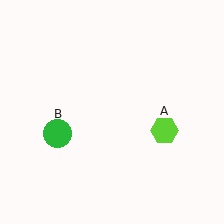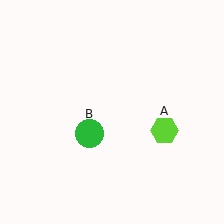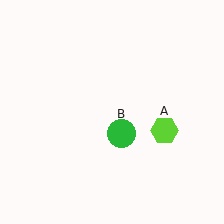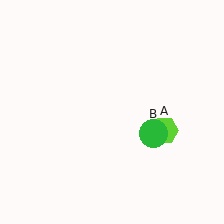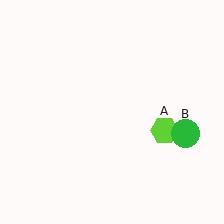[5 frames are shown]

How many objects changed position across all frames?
1 object changed position: green circle (object B).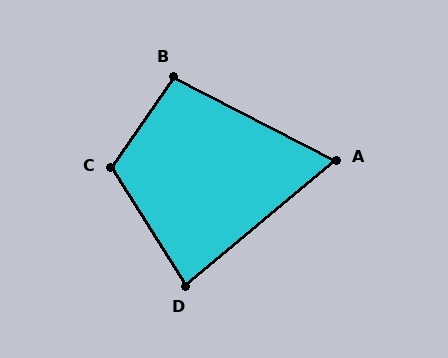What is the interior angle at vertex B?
Approximately 97 degrees (obtuse).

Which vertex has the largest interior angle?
C, at approximately 113 degrees.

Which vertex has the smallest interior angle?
A, at approximately 67 degrees.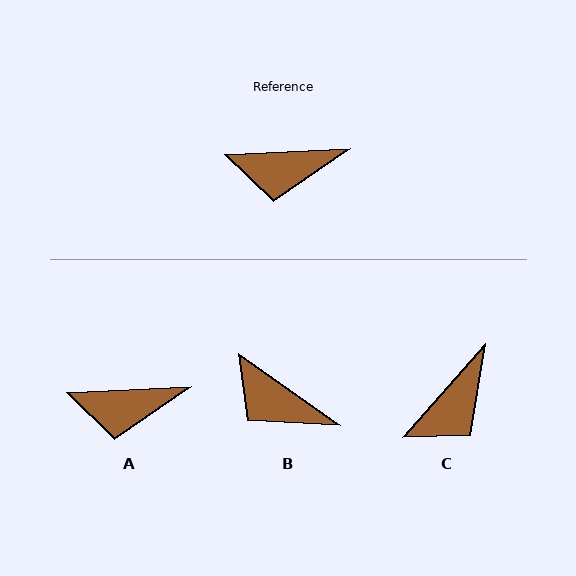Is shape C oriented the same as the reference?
No, it is off by about 46 degrees.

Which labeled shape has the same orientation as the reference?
A.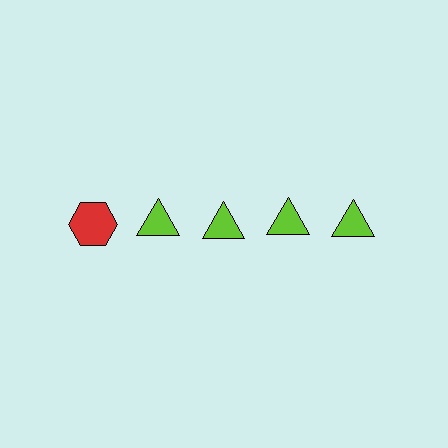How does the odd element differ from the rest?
It differs in both color (red instead of lime) and shape (hexagon instead of triangle).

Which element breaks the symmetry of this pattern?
The red hexagon in the top row, leftmost column breaks the symmetry. All other shapes are lime triangles.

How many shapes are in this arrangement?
There are 5 shapes arranged in a grid pattern.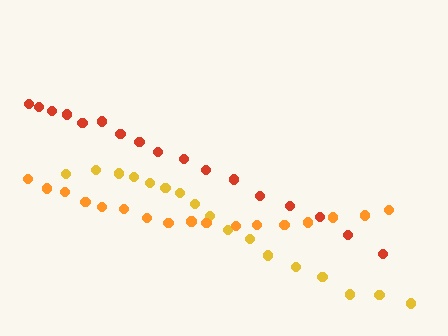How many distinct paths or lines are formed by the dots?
There are 3 distinct paths.